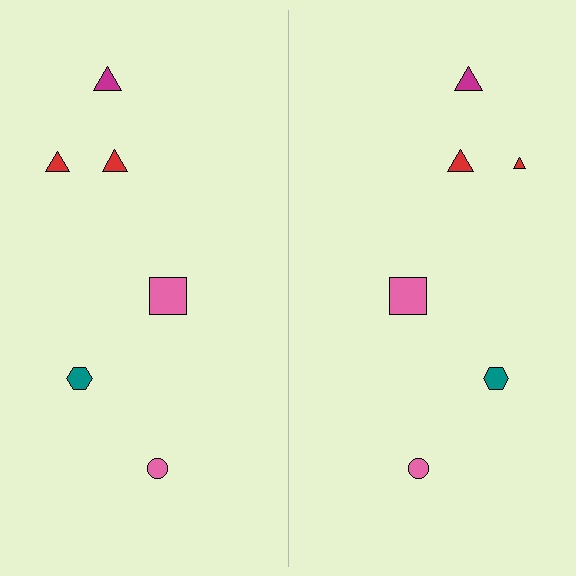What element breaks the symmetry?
The red triangle on the right side has a different size than its mirror counterpart.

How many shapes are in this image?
There are 12 shapes in this image.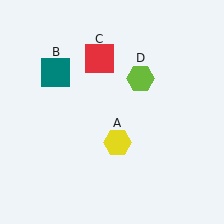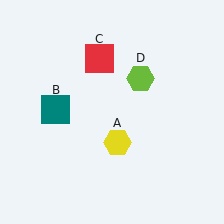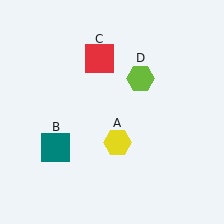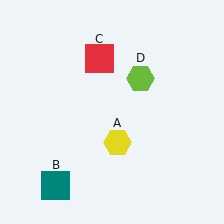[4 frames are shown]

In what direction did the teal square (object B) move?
The teal square (object B) moved down.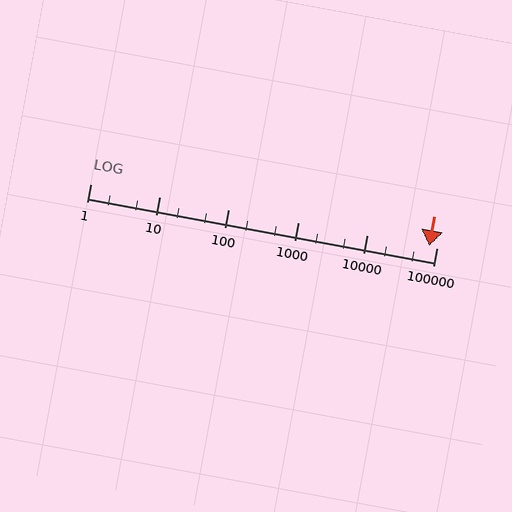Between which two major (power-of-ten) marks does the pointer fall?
The pointer is between 10000 and 100000.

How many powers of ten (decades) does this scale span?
The scale spans 5 decades, from 1 to 100000.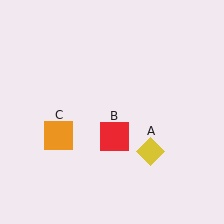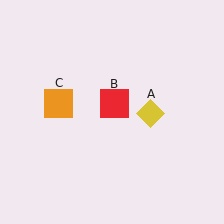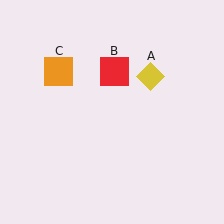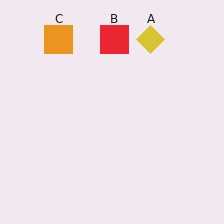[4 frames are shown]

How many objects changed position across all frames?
3 objects changed position: yellow diamond (object A), red square (object B), orange square (object C).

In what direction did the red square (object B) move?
The red square (object B) moved up.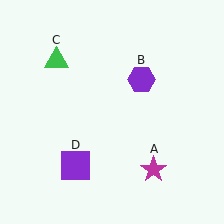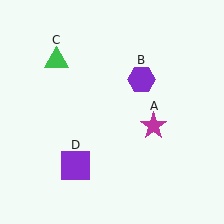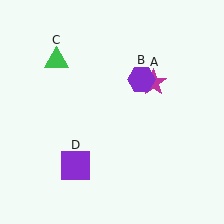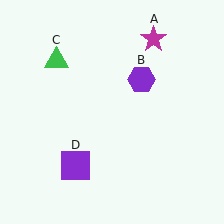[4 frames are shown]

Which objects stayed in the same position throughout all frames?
Purple hexagon (object B) and green triangle (object C) and purple square (object D) remained stationary.